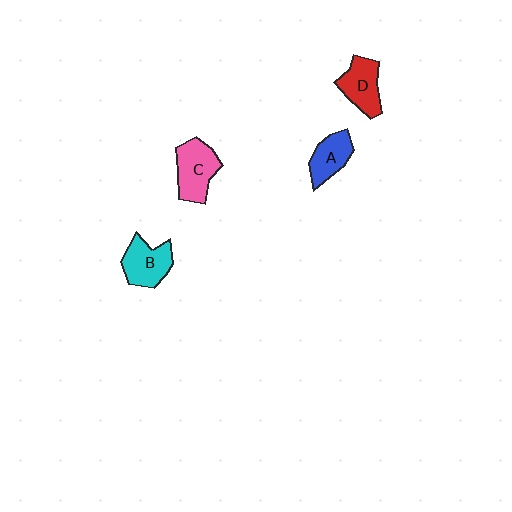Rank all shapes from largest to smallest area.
From largest to smallest: C (pink), B (cyan), D (red), A (blue).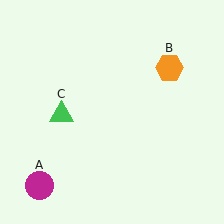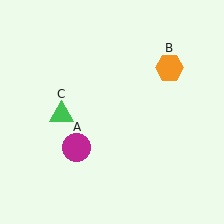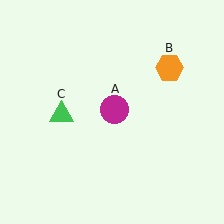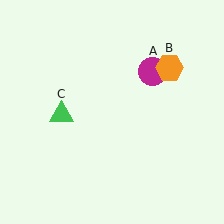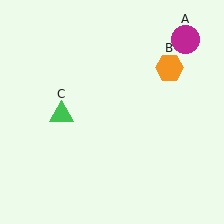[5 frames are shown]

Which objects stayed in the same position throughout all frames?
Orange hexagon (object B) and green triangle (object C) remained stationary.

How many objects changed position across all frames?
1 object changed position: magenta circle (object A).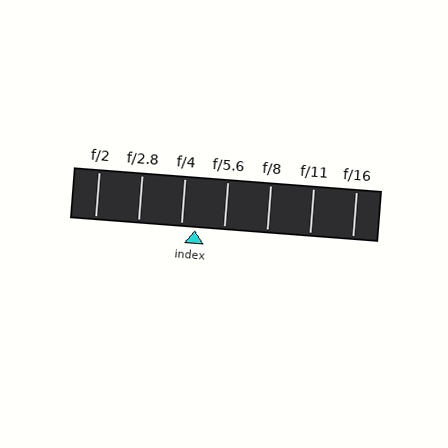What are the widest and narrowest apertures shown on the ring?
The widest aperture shown is f/2 and the narrowest is f/16.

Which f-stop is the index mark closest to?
The index mark is closest to f/4.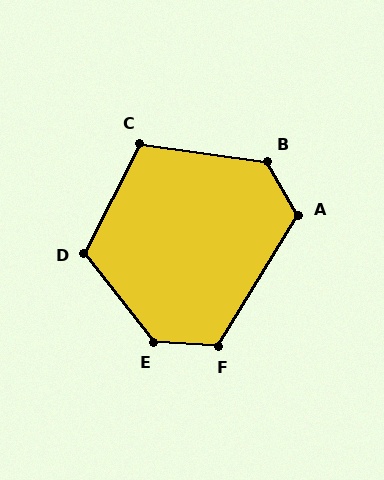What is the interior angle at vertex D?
Approximately 115 degrees (obtuse).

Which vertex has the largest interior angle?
E, at approximately 132 degrees.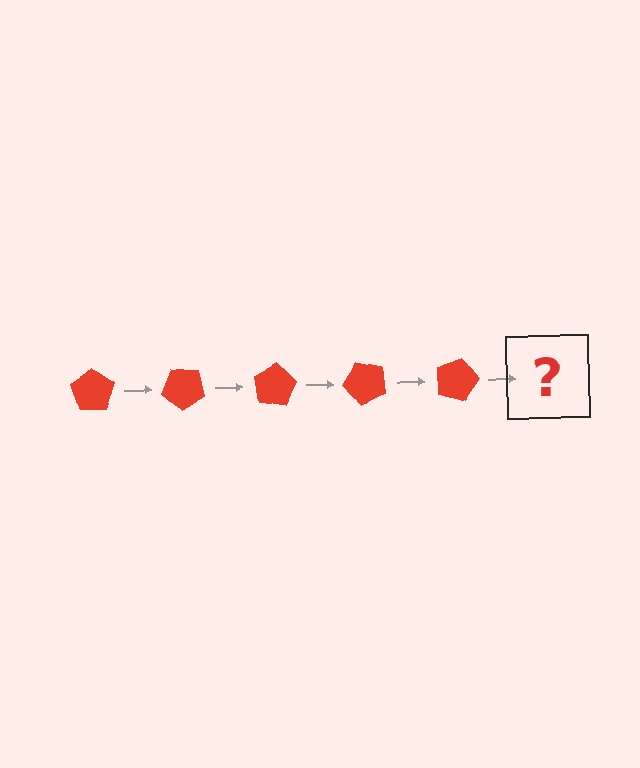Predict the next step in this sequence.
The next step is a red pentagon rotated 200 degrees.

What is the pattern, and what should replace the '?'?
The pattern is that the pentagon rotates 40 degrees each step. The '?' should be a red pentagon rotated 200 degrees.